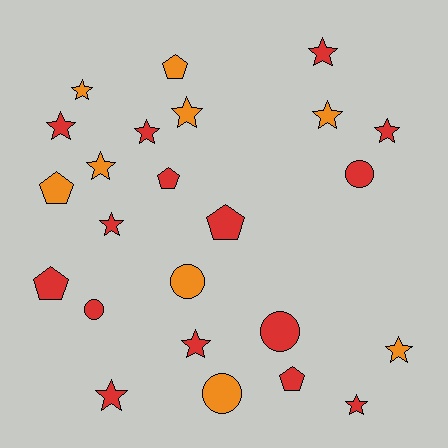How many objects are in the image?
There are 24 objects.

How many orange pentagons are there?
There are 2 orange pentagons.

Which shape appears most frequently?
Star, with 13 objects.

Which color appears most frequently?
Red, with 15 objects.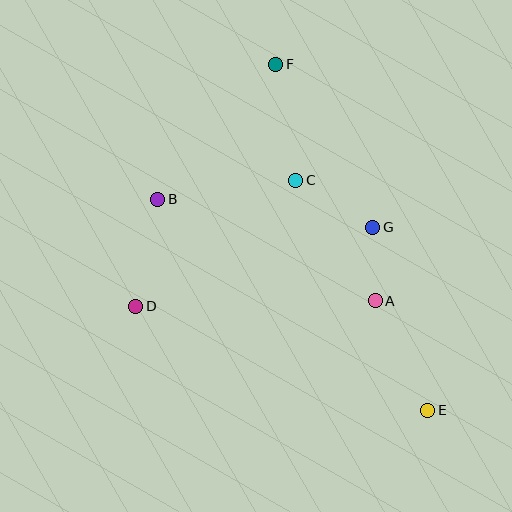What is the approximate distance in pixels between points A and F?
The distance between A and F is approximately 257 pixels.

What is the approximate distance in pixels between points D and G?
The distance between D and G is approximately 250 pixels.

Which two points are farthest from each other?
Points E and F are farthest from each other.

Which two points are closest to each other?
Points A and G are closest to each other.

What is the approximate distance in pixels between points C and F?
The distance between C and F is approximately 118 pixels.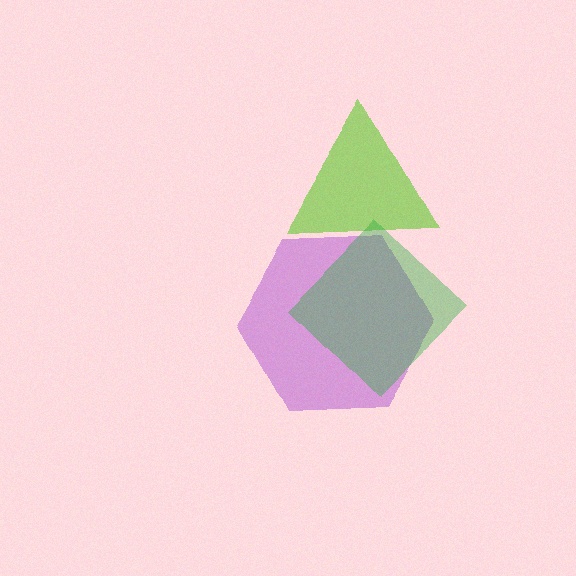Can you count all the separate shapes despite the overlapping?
Yes, there are 3 separate shapes.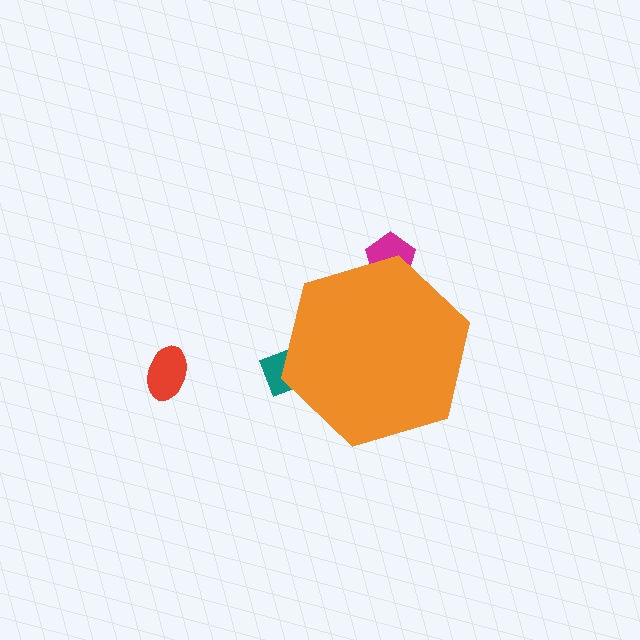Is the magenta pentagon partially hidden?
Yes, the magenta pentagon is partially hidden behind the orange hexagon.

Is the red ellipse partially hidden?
No, the red ellipse is fully visible.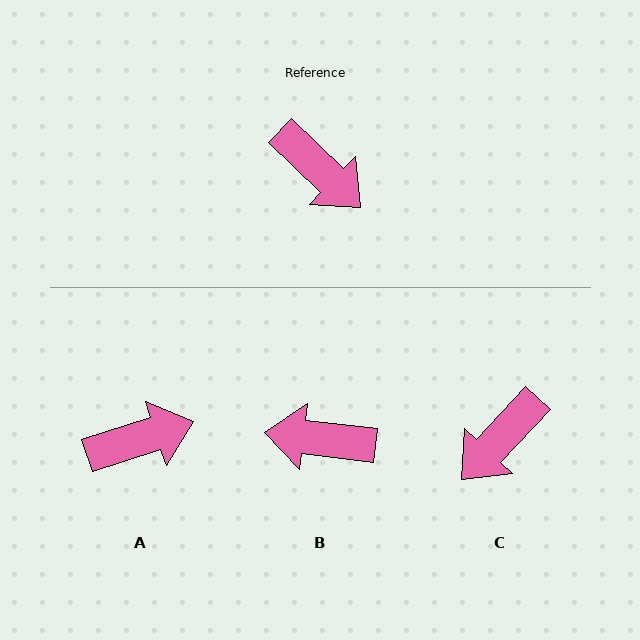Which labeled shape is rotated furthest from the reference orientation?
B, about 143 degrees away.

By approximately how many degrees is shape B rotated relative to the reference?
Approximately 143 degrees clockwise.